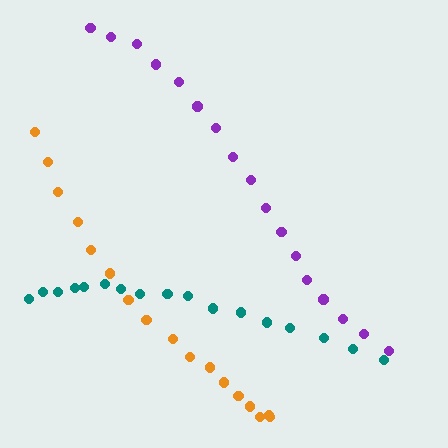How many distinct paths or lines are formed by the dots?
There are 3 distinct paths.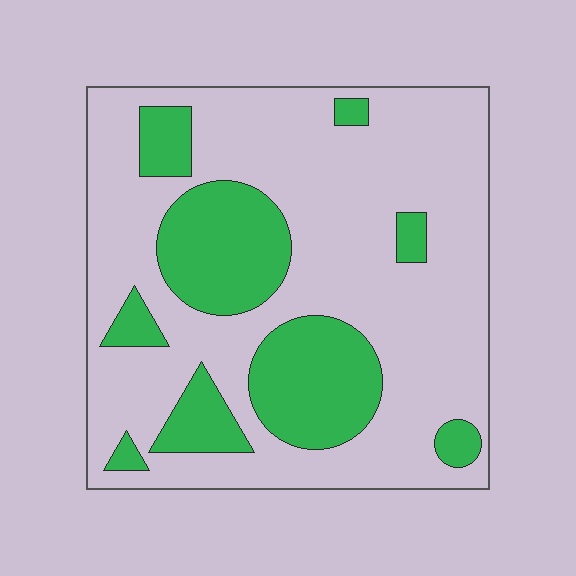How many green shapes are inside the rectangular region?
9.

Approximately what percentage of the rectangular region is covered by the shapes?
Approximately 30%.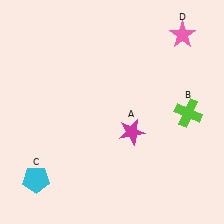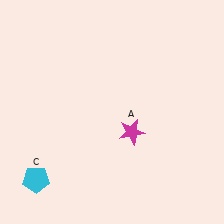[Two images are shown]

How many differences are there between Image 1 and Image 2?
There are 2 differences between the two images.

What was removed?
The pink star (D), the lime cross (B) were removed in Image 2.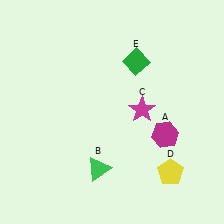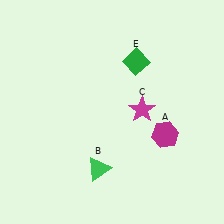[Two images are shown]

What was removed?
The yellow pentagon (D) was removed in Image 2.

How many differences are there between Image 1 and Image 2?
There is 1 difference between the two images.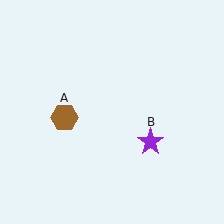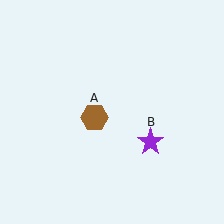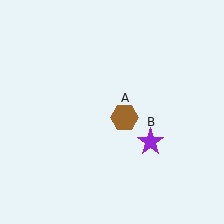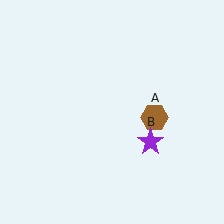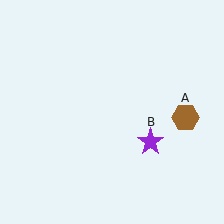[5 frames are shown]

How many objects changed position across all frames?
1 object changed position: brown hexagon (object A).